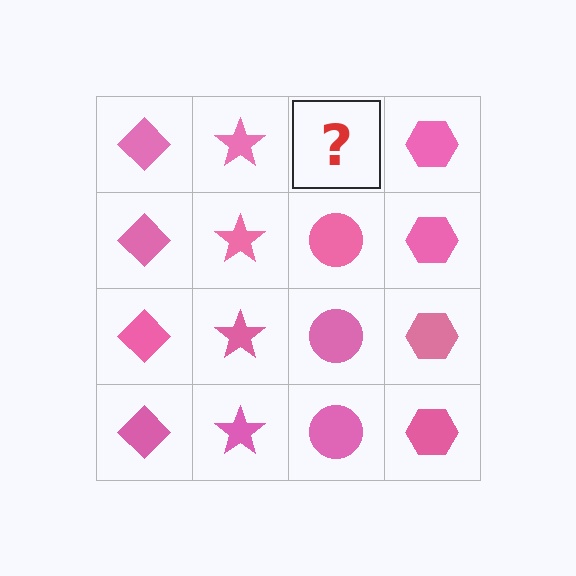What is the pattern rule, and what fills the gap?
The rule is that each column has a consistent shape. The gap should be filled with a pink circle.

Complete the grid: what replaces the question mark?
The question mark should be replaced with a pink circle.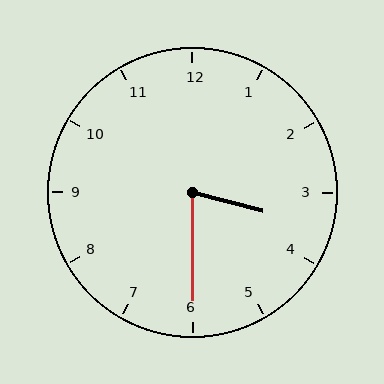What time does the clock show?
3:30.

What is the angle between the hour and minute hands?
Approximately 75 degrees.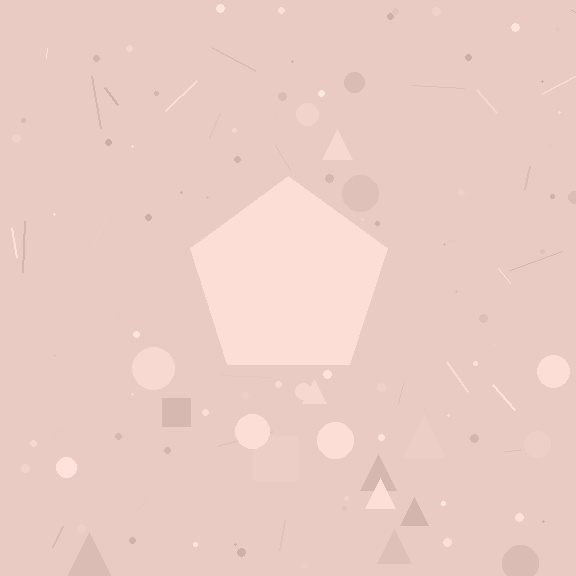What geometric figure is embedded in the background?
A pentagon is embedded in the background.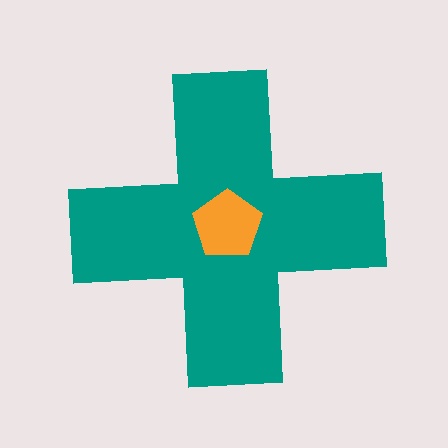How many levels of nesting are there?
2.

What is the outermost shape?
The teal cross.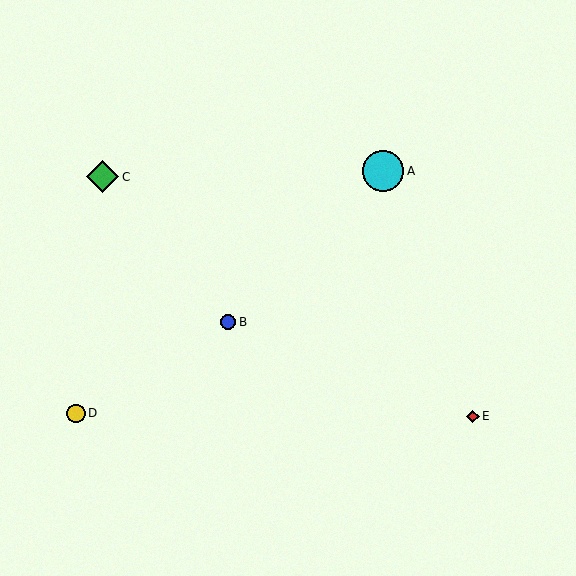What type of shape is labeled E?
Shape E is a red diamond.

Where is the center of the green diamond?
The center of the green diamond is at (103, 177).